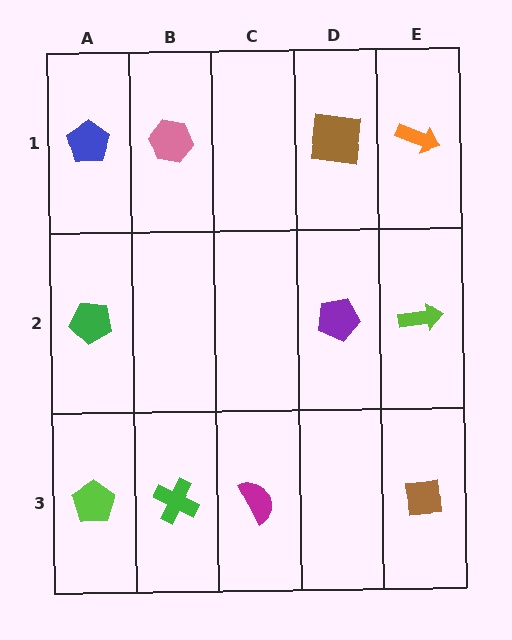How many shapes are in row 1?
4 shapes.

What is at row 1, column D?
A brown square.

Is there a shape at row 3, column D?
No, that cell is empty.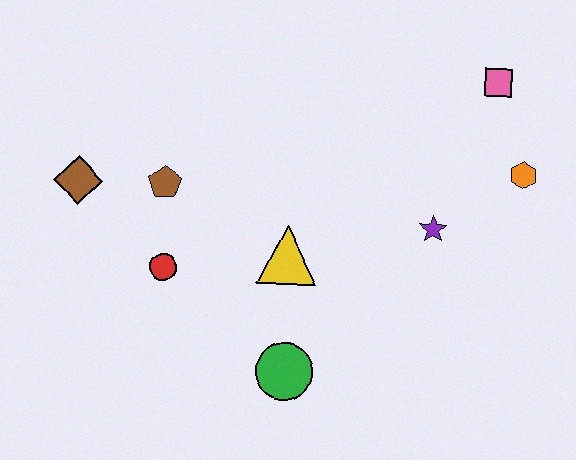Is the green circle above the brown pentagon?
No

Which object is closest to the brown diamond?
The brown pentagon is closest to the brown diamond.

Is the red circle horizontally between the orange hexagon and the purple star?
No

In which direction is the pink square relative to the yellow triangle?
The pink square is to the right of the yellow triangle.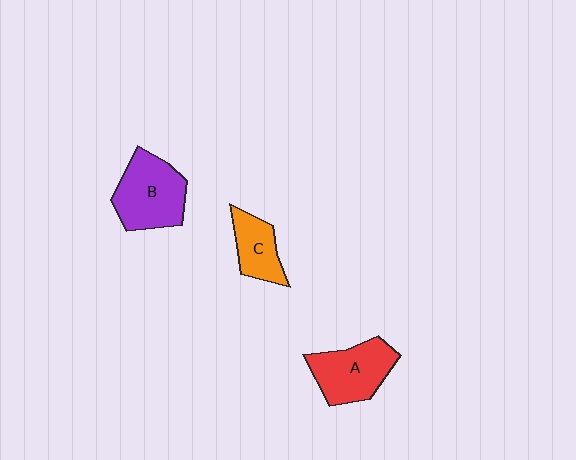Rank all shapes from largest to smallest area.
From largest to smallest: B (purple), A (red), C (orange).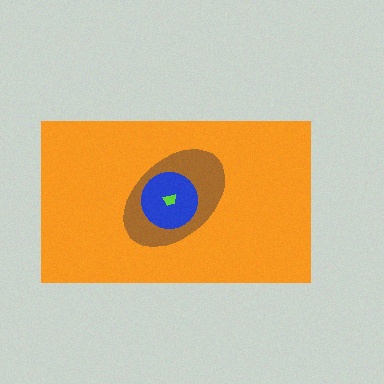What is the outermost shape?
The orange rectangle.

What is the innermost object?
The lime trapezoid.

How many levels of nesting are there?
4.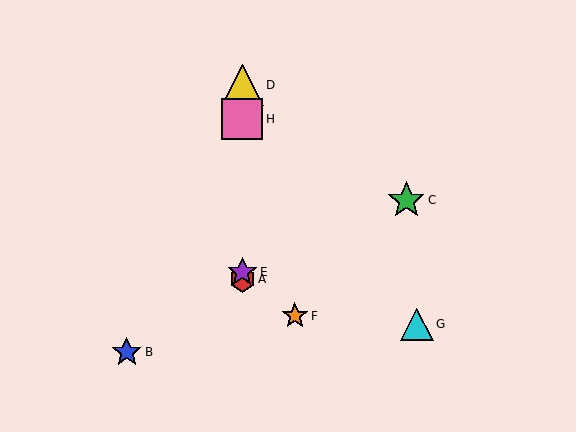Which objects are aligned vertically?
Objects A, D, E, H are aligned vertically.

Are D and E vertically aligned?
Yes, both are at x≈242.